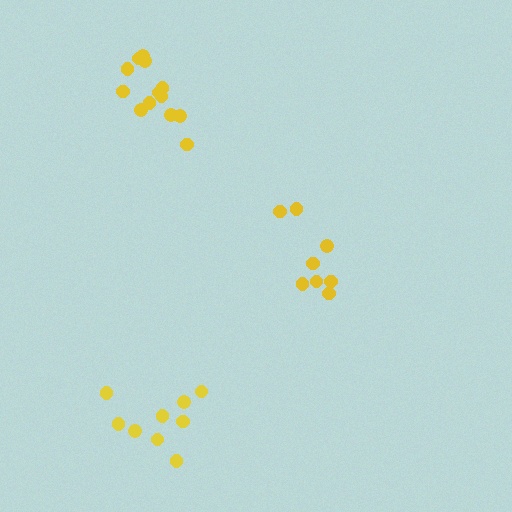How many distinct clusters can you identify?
There are 3 distinct clusters.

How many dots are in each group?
Group 1: 8 dots, Group 2: 9 dots, Group 3: 13 dots (30 total).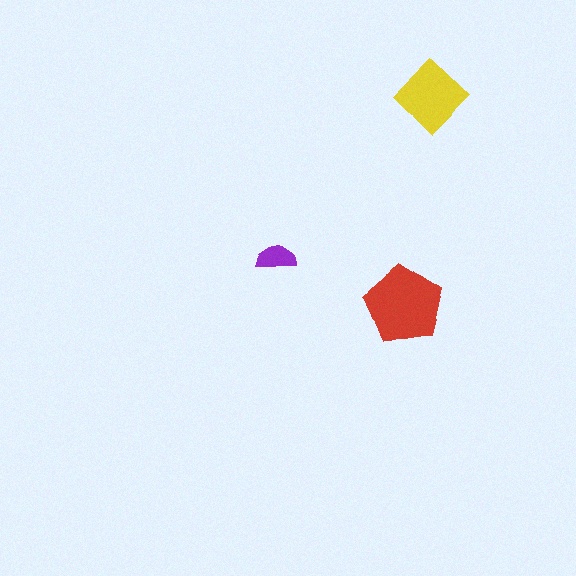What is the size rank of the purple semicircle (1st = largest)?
3rd.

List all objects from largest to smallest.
The red pentagon, the yellow diamond, the purple semicircle.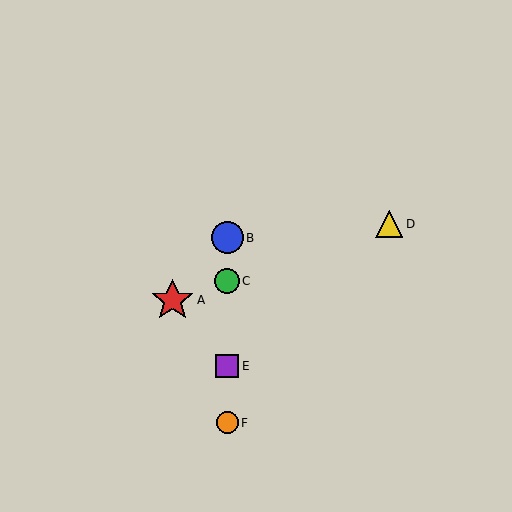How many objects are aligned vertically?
4 objects (B, C, E, F) are aligned vertically.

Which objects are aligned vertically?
Objects B, C, E, F are aligned vertically.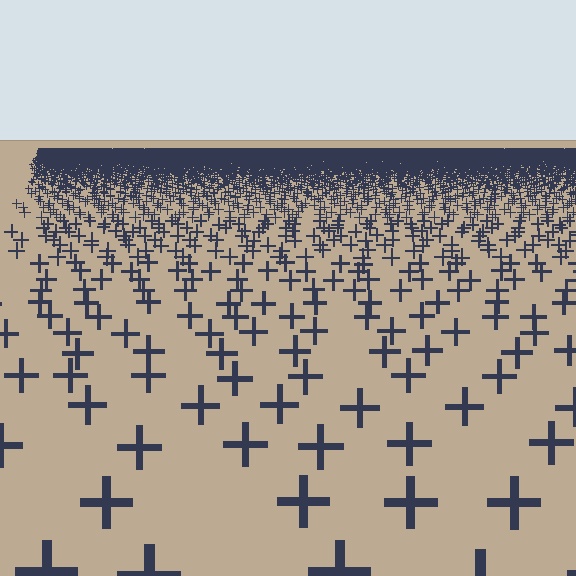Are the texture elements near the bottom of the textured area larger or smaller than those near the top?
Larger. Near the bottom, elements are closer to the viewer and appear at a bigger on-screen size.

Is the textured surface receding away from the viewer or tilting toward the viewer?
The surface is receding away from the viewer. Texture elements get smaller and denser toward the top.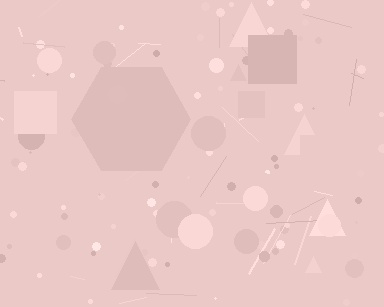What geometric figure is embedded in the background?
A hexagon is embedded in the background.